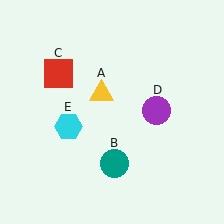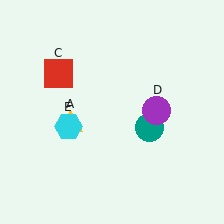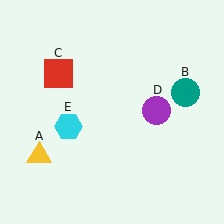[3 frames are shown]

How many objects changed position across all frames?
2 objects changed position: yellow triangle (object A), teal circle (object B).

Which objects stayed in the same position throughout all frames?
Red square (object C) and purple circle (object D) and cyan hexagon (object E) remained stationary.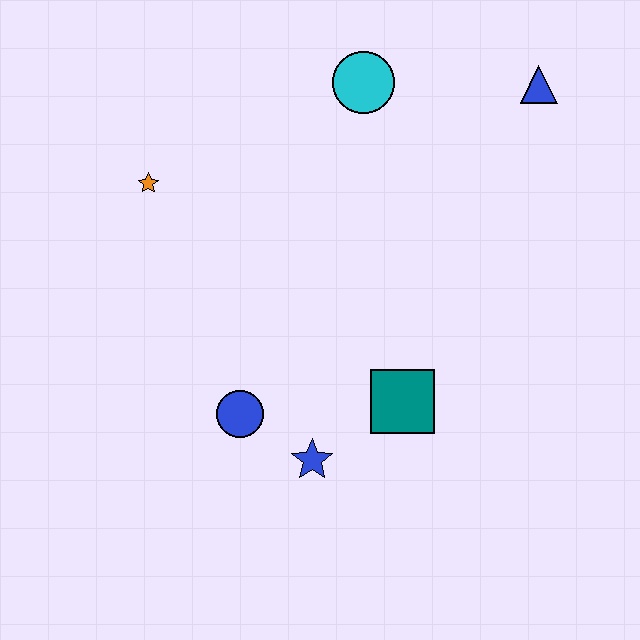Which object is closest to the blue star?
The blue circle is closest to the blue star.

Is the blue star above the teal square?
No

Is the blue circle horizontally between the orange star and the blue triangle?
Yes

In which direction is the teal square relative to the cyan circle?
The teal square is below the cyan circle.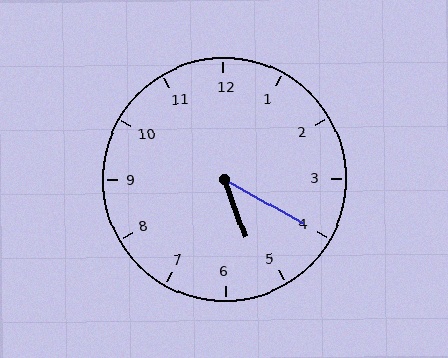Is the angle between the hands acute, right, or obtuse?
It is acute.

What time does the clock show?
5:20.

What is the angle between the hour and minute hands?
Approximately 40 degrees.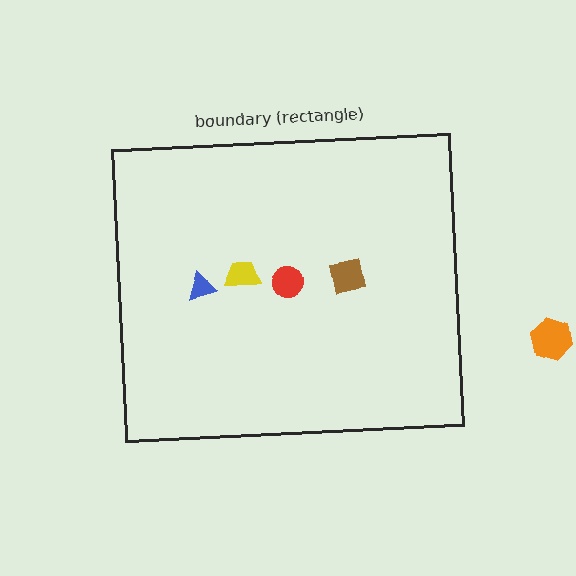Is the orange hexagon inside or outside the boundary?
Outside.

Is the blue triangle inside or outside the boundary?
Inside.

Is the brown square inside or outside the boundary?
Inside.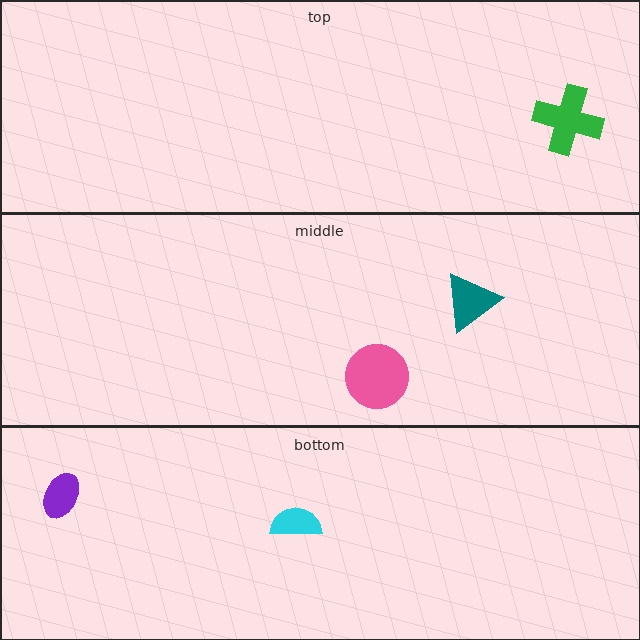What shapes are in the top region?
The green cross.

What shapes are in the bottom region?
The purple ellipse, the cyan semicircle.